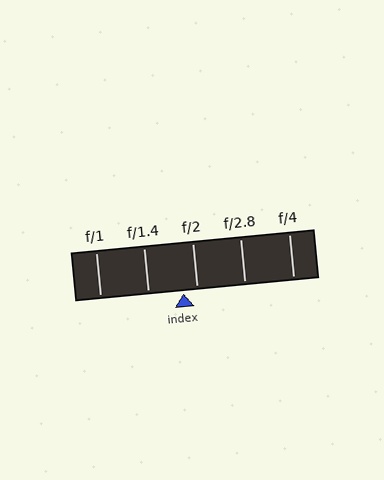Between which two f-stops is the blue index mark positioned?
The index mark is between f/1.4 and f/2.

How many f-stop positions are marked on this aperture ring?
There are 5 f-stop positions marked.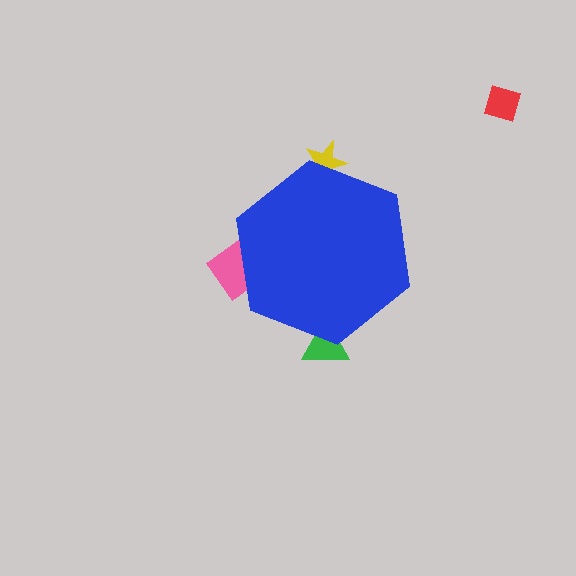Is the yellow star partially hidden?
Yes, the yellow star is partially hidden behind the blue hexagon.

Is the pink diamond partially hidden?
Yes, the pink diamond is partially hidden behind the blue hexagon.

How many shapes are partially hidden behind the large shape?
3 shapes are partially hidden.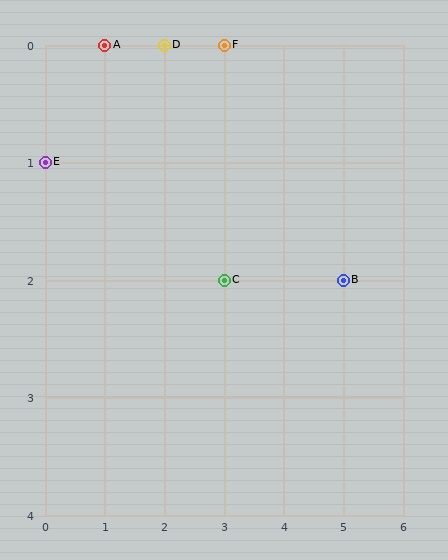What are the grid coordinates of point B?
Point B is at grid coordinates (5, 2).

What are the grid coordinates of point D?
Point D is at grid coordinates (2, 0).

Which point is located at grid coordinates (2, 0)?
Point D is at (2, 0).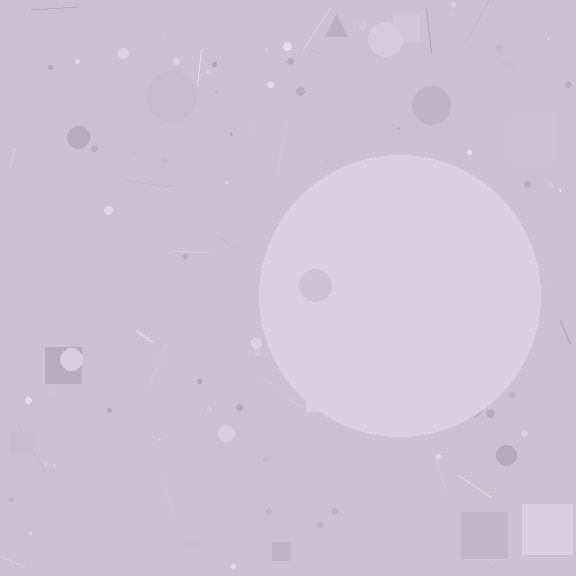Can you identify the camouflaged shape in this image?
The camouflaged shape is a circle.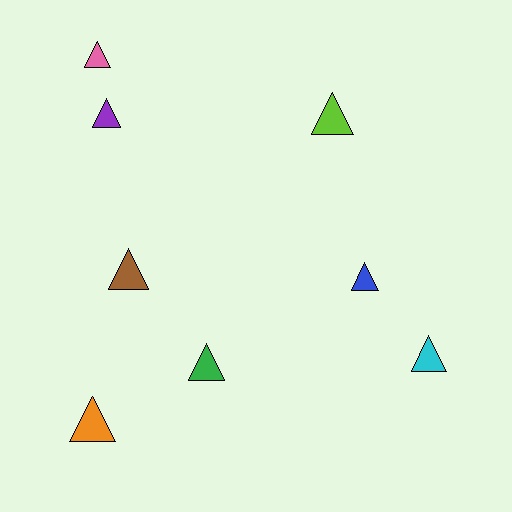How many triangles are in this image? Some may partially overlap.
There are 8 triangles.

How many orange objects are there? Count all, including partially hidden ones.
There is 1 orange object.